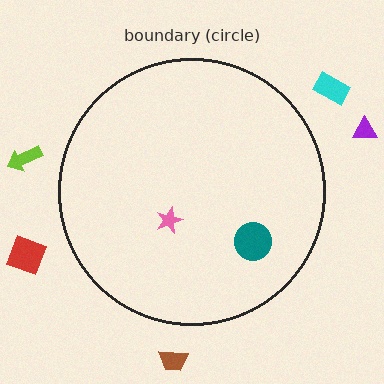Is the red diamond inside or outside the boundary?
Outside.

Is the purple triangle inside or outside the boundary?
Outside.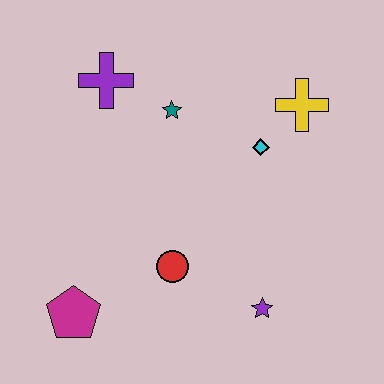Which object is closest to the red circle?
The purple star is closest to the red circle.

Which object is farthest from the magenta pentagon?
The yellow cross is farthest from the magenta pentagon.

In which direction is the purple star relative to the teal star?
The purple star is below the teal star.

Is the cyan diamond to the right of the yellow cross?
No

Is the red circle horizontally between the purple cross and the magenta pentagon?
No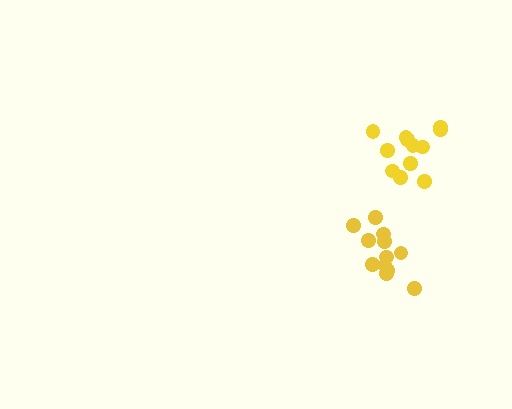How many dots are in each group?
Group 1: 12 dots, Group 2: 12 dots (24 total).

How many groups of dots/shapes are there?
There are 2 groups.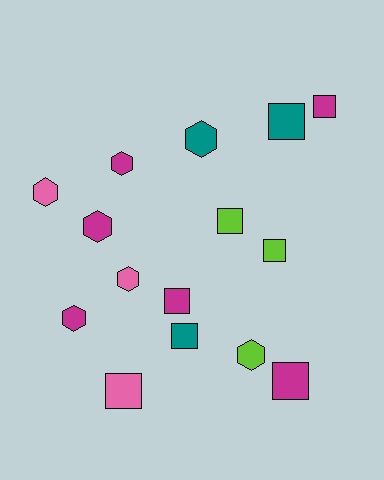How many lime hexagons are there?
There is 1 lime hexagon.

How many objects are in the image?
There are 15 objects.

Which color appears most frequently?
Magenta, with 6 objects.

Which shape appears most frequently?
Square, with 8 objects.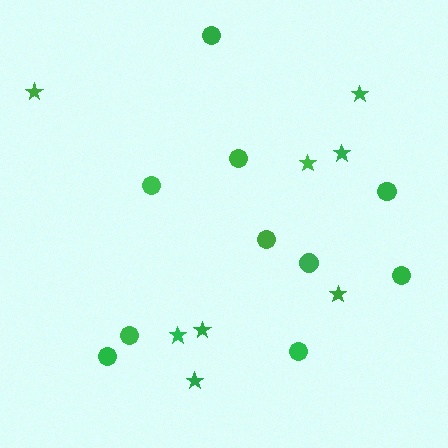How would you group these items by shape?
There are 2 groups: one group of stars (8) and one group of circles (10).